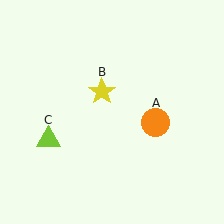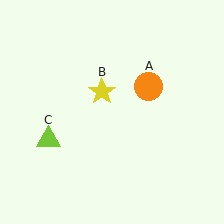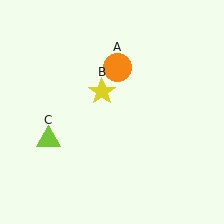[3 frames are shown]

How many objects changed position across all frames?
1 object changed position: orange circle (object A).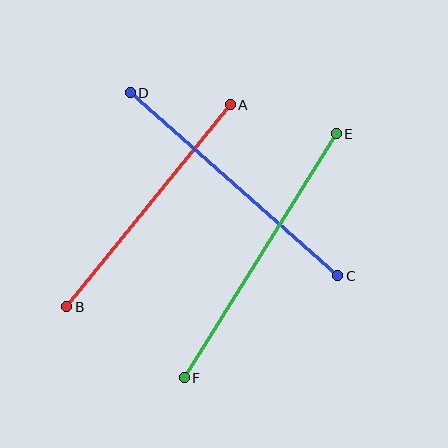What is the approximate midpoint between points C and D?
The midpoint is at approximately (234, 184) pixels.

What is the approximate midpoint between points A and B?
The midpoint is at approximately (149, 206) pixels.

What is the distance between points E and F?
The distance is approximately 287 pixels.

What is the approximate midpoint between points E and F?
The midpoint is at approximately (260, 256) pixels.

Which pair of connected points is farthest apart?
Points E and F are farthest apart.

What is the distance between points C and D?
The distance is approximately 277 pixels.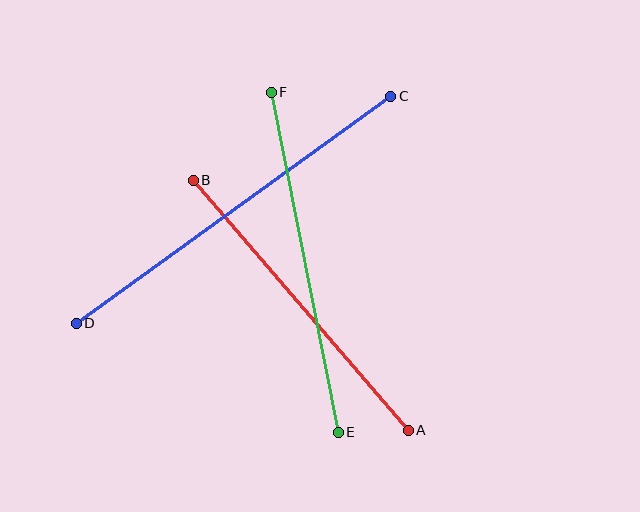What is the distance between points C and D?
The distance is approximately 388 pixels.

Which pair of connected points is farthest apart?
Points C and D are farthest apart.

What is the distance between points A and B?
The distance is approximately 330 pixels.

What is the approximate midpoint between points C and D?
The midpoint is at approximately (234, 210) pixels.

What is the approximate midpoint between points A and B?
The midpoint is at approximately (301, 305) pixels.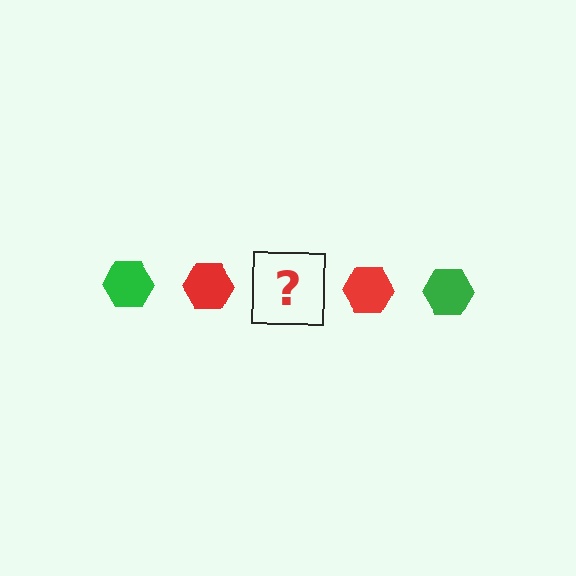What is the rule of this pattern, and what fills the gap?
The rule is that the pattern cycles through green, red hexagons. The gap should be filled with a green hexagon.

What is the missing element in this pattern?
The missing element is a green hexagon.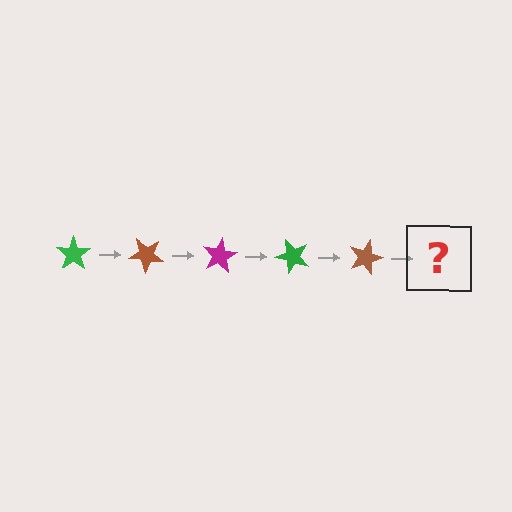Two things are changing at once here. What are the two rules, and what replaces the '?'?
The two rules are that it rotates 40 degrees each step and the color cycles through green, brown, and magenta. The '?' should be a magenta star, rotated 200 degrees from the start.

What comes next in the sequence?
The next element should be a magenta star, rotated 200 degrees from the start.